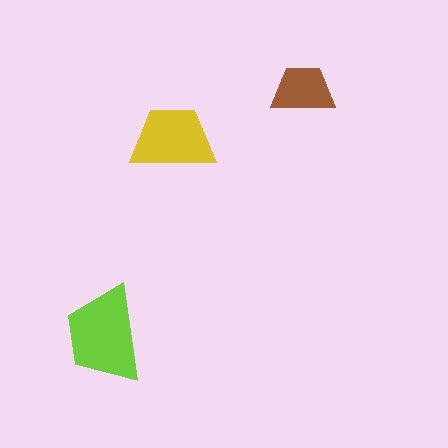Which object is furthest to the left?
The lime trapezoid is leftmost.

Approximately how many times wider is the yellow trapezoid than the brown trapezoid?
About 1.5 times wider.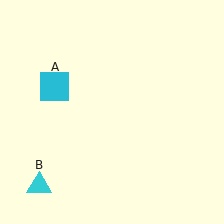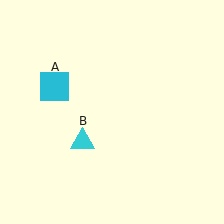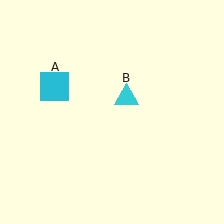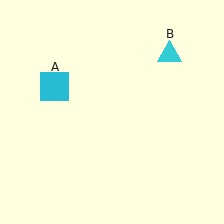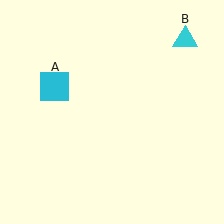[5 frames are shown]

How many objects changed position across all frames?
1 object changed position: cyan triangle (object B).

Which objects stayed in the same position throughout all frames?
Cyan square (object A) remained stationary.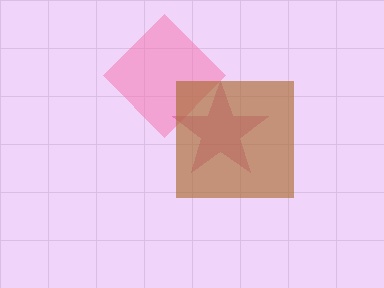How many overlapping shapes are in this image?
There are 3 overlapping shapes in the image.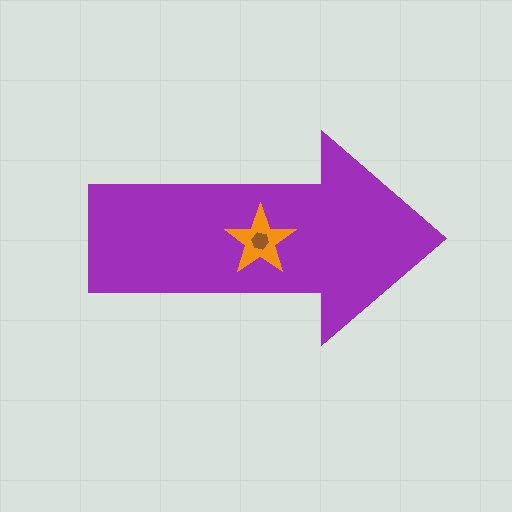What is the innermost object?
The brown hexagon.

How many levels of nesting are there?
3.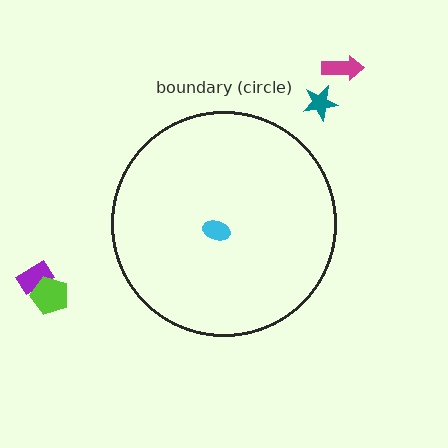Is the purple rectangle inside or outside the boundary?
Outside.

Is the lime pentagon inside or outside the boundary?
Outside.